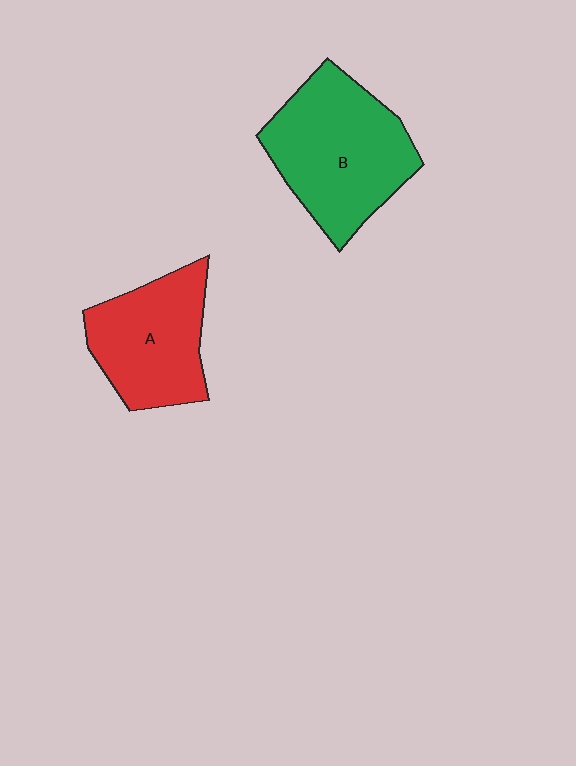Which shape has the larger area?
Shape B (green).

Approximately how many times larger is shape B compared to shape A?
Approximately 1.3 times.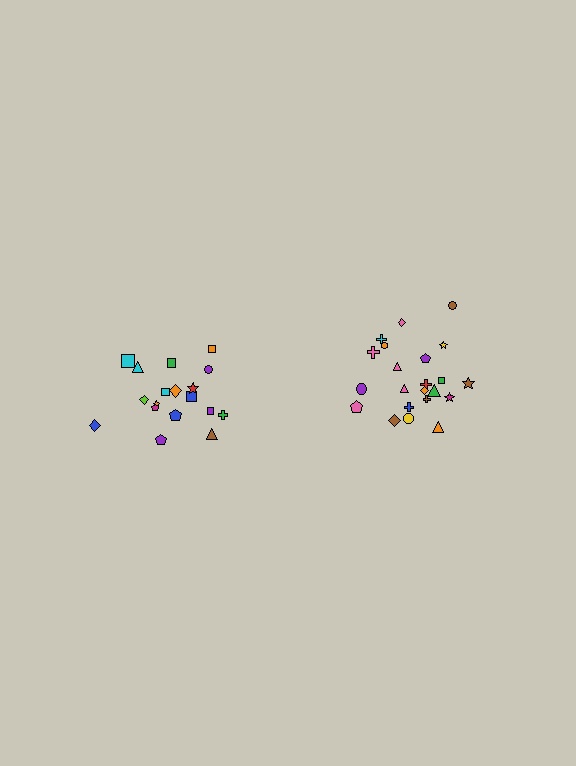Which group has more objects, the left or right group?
The right group.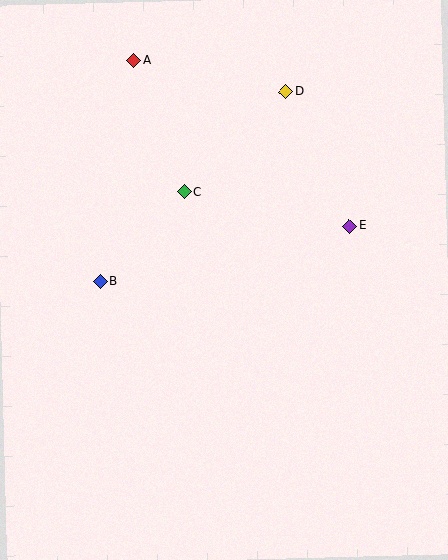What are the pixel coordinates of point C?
Point C is at (184, 192).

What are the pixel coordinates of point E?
Point E is at (350, 226).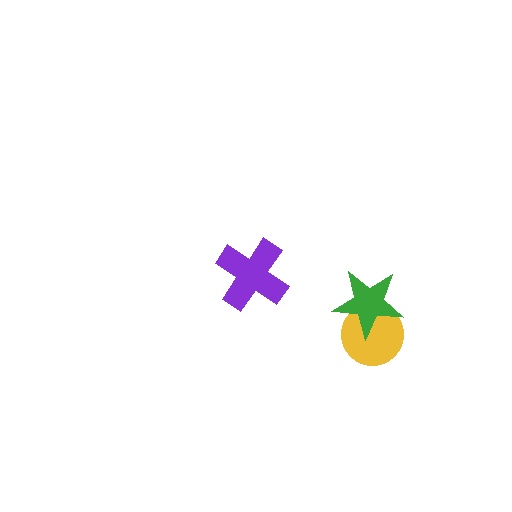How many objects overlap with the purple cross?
0 objects overlap with the purple cross.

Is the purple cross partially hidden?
No, no other shape covers it.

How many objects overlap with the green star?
1 object overlaps with the green star.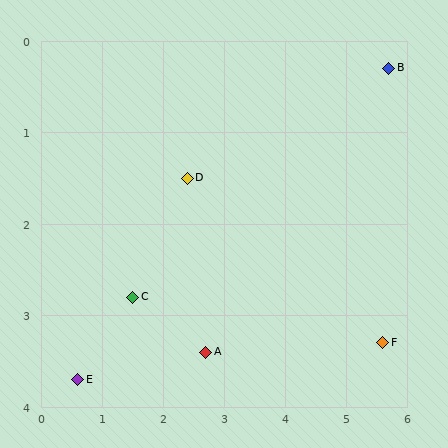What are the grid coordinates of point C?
Point C is at approximately (1.5, 2.8).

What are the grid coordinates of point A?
Point A is at approximately (2.7, 3.4).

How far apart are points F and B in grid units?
Points F and B are about 3.0 grid units apart.